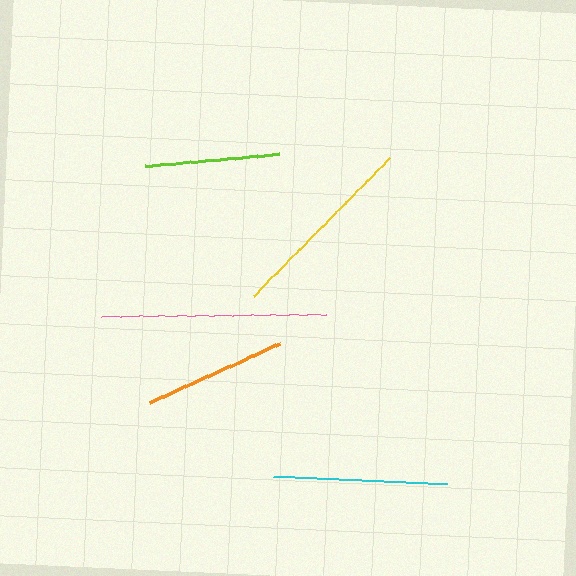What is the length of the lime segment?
The lime segment is approximately 134 pixels long.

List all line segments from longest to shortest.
From longest to shortest: pink, yellow, cyan, orange, lime.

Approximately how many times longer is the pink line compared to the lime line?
The pink line is approximately 1.7 times the length of the lime line.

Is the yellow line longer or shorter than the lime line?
The yellow line is longer than the lime line.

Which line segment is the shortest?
The lime line is the shortest at approximately 134 pixels.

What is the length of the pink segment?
The pink segment is approximately 225 pixels long.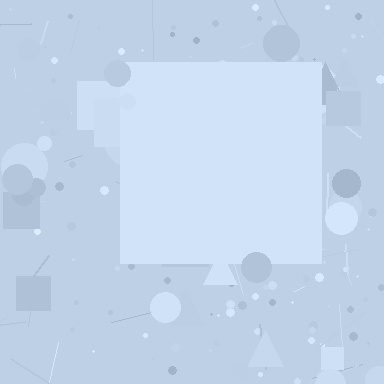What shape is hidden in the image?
A square is hidden in the image.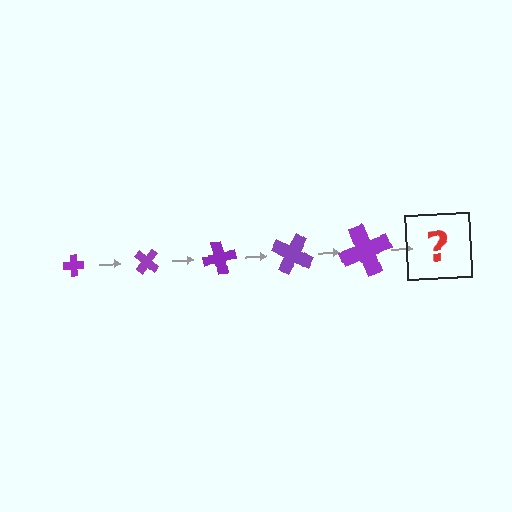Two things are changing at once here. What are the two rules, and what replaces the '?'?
The two rules are that the cross grows larger each step and it rotates 40 degrees each step. The '?' should be a cross, larger than the previous one and rotated 200 degrees from the start.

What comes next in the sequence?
The next element should be a cross, larger than the previous one and rotated 200 degrees from the start.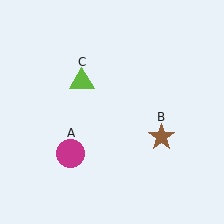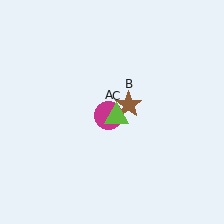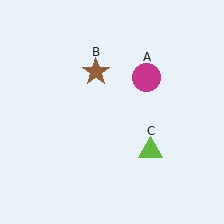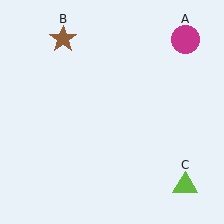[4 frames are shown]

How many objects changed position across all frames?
3 objects changed position: magenta circle (object A), brown star (object B), lime triangle (object C).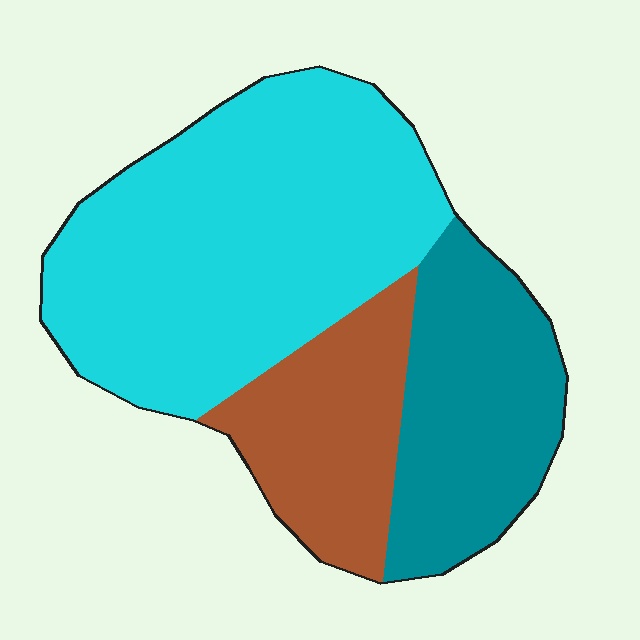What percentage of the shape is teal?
Teal takes up about one quarter (1/4) of the shape.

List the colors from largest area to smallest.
From largest to smallest: cyan, teal, brown.